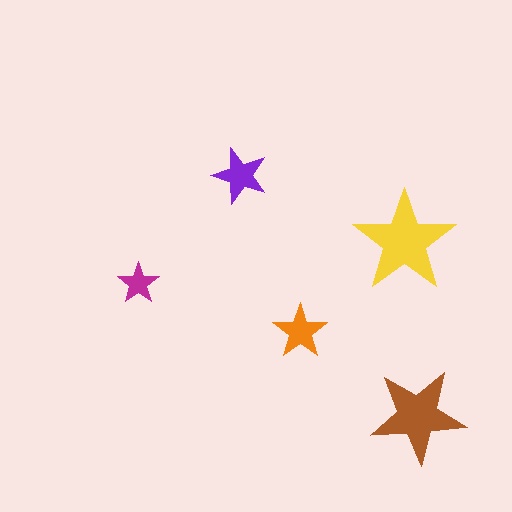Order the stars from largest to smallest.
the yellow one, the brown one, the purple one, the orange one, the magenta one.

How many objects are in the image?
There are 5 objects in the image.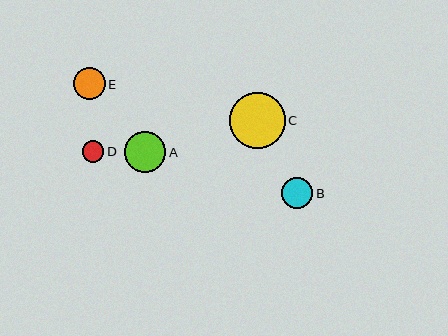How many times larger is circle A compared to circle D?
Circle A is approximately 1.9 times the size of circle D.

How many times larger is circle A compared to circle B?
Circle A is approximately 1.3 times the size of circle B.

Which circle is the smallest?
Circle D is the smallest with a size of approximately 22 pixels.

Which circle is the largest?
Circle C is the largest with a size of approximately 56 pixels.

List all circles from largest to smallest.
From largest to smallest: C, A, E, B, D.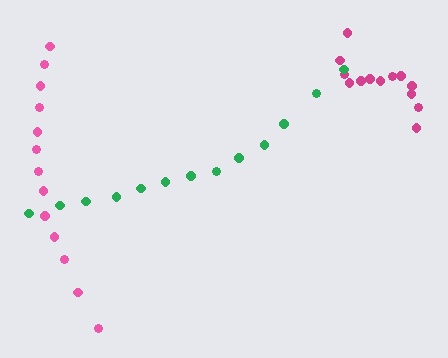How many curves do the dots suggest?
There are 3 distinct paths.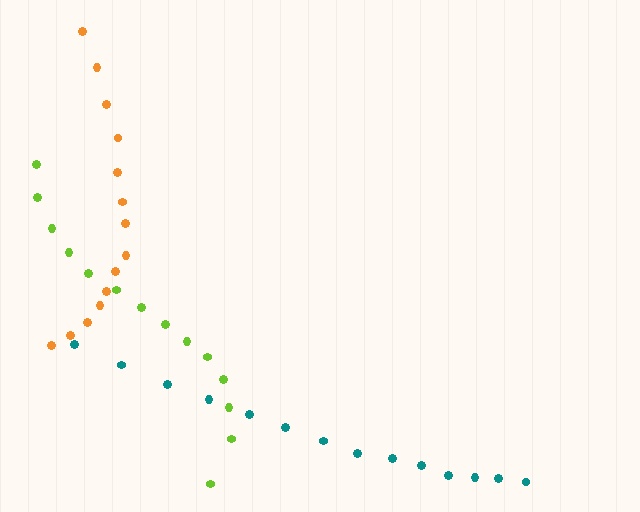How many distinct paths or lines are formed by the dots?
There are 3 distinct paths.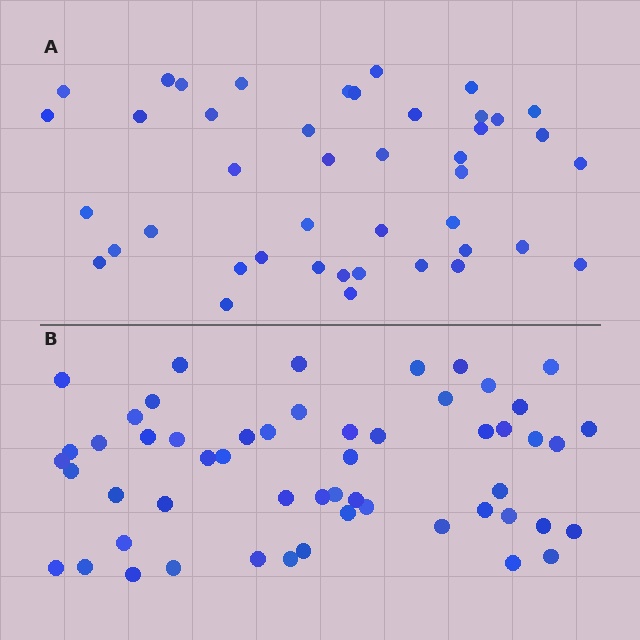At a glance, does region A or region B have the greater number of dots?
Region B (the bottom region) has more dots.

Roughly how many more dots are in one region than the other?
Region B has roughly 12 or so more dots than region A.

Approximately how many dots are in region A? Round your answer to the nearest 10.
About 40 dots. (The exact count is 43, which rounds to 40.)